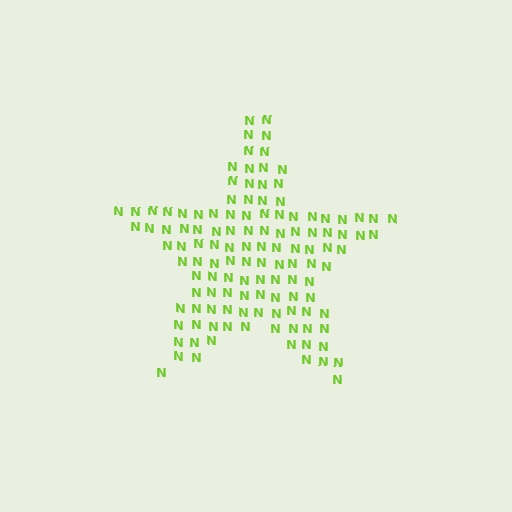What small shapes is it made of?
It is made of small letter N's.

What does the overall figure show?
The overall figure shows a star.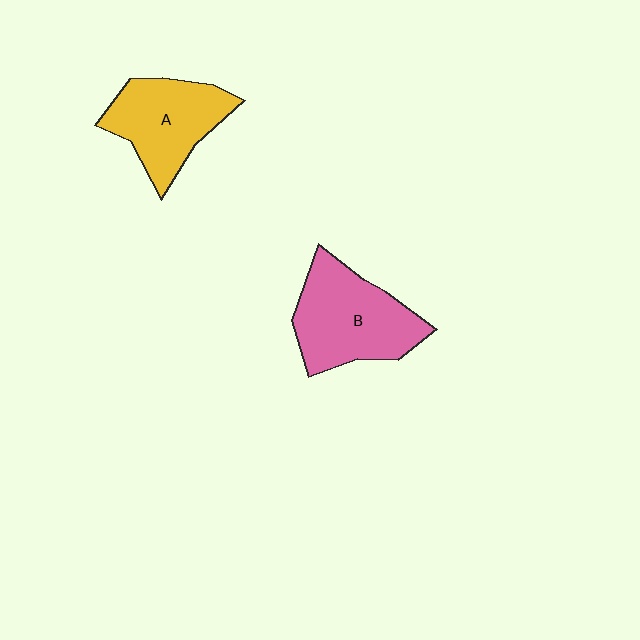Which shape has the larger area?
Shape B (pink).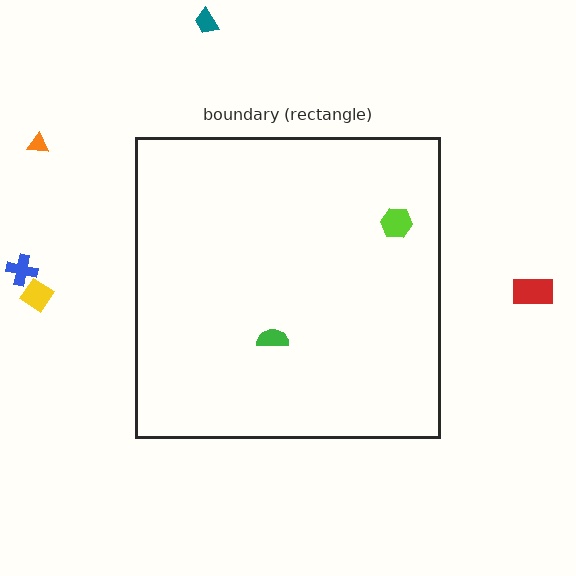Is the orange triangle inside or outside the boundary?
Outside.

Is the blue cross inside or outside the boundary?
Outside.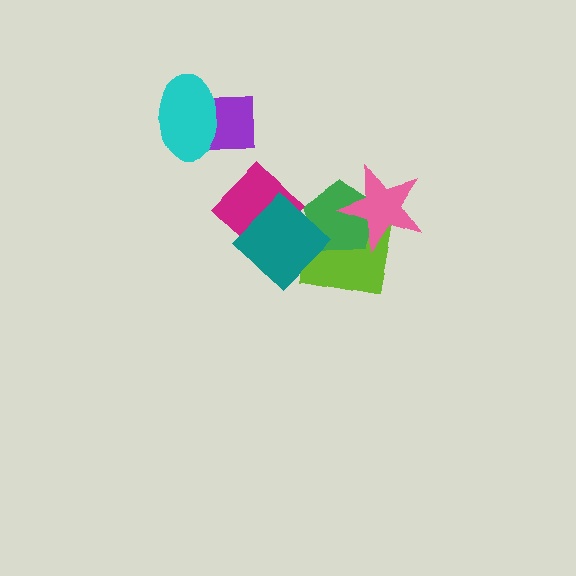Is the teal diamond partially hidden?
No, no other shape covers it.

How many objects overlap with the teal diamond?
3 objects overlap with the teal diamond.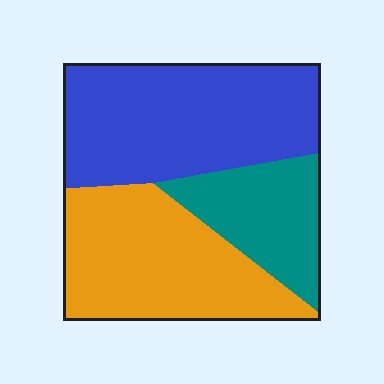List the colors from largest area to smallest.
From largest to smallest: blue, orange, teal.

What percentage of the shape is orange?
Orange takes up about three eighths (3/8) of the shape.